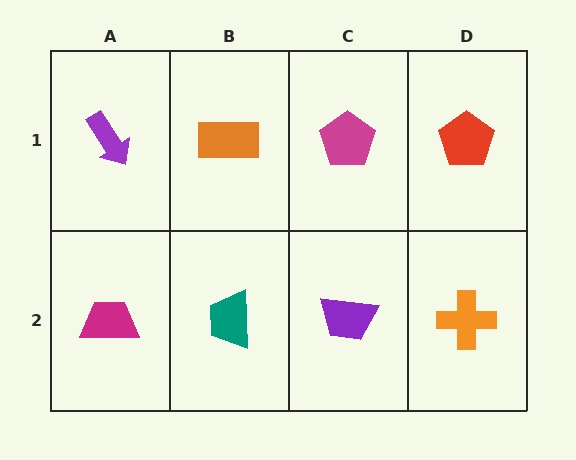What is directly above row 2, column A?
A purple arrow.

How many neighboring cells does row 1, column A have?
2.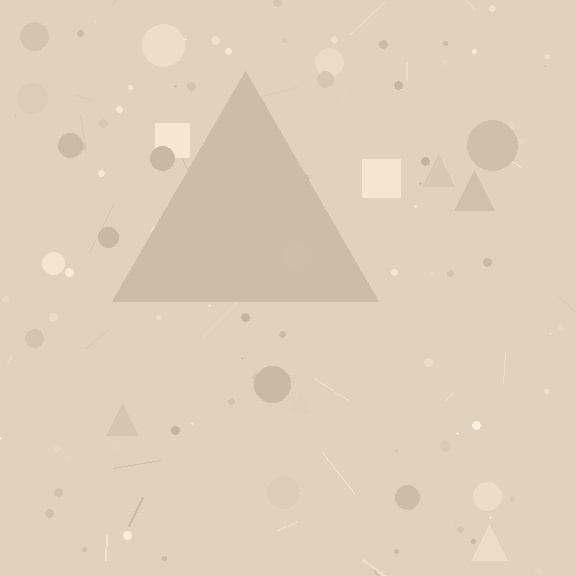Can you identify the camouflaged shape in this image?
The camouflaged shape is a triangle.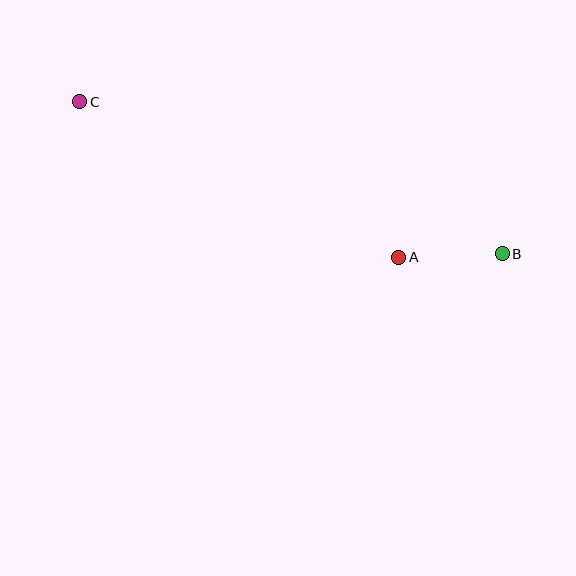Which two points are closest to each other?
Points A and B are closest to each other.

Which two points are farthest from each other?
Points B and C are farthest from each other.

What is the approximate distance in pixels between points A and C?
The distance between A and C is approximately 355 pixels.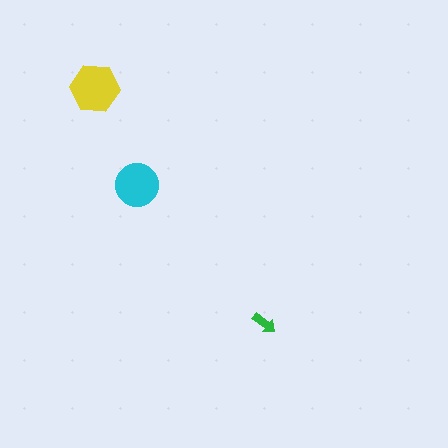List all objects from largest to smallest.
The yellow hexagon, the cyan circle, the green arrow.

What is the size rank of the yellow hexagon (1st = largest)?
1st.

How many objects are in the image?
There are 3 objects in the image.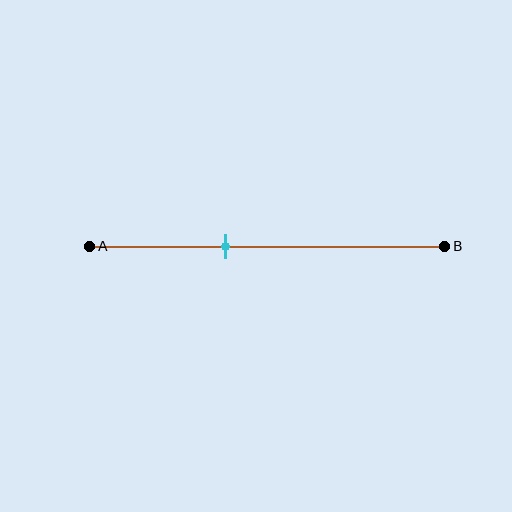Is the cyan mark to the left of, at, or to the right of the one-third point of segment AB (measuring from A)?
The cyan mark is to the right of the one-third point of segment AB.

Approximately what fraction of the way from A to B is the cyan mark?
The cyan mark is approximately 40% of the way from A to B.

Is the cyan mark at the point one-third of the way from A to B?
No, the mark is at about 40% from A, not at the 33% one-third point.